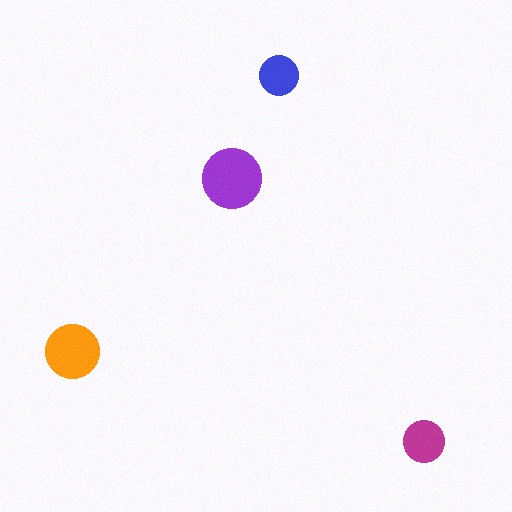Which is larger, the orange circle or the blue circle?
The orange one.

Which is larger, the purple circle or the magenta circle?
The purple one.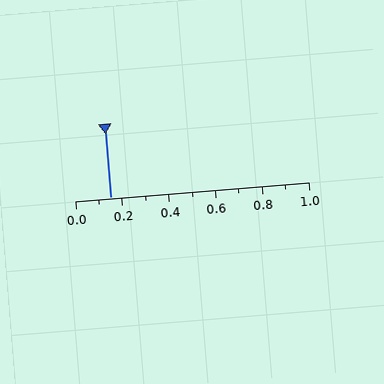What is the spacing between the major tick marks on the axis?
The major ticks are spaced 0.2 apart.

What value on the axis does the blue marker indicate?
The marker indicates approximately 0.15.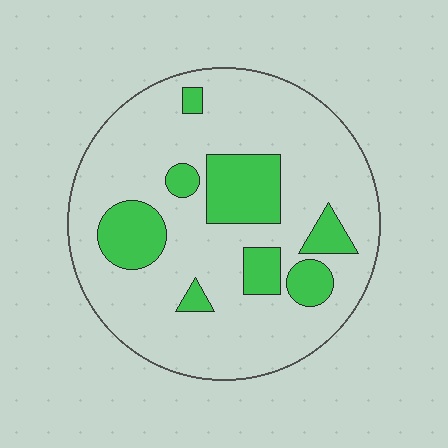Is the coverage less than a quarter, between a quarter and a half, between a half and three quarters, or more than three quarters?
Less than a quarter.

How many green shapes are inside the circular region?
8.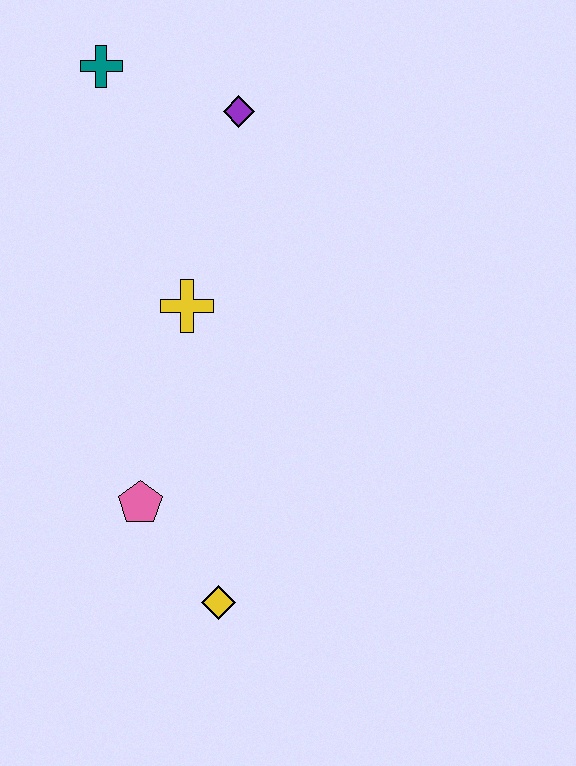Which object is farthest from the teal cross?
The yellow diamond is farthest from the teal cross.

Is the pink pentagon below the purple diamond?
Yes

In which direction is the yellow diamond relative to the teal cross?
The yellow diamond is below the teal cross.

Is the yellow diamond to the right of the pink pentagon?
Yes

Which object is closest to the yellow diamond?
The pink pentagon is closest to the yellow diamond.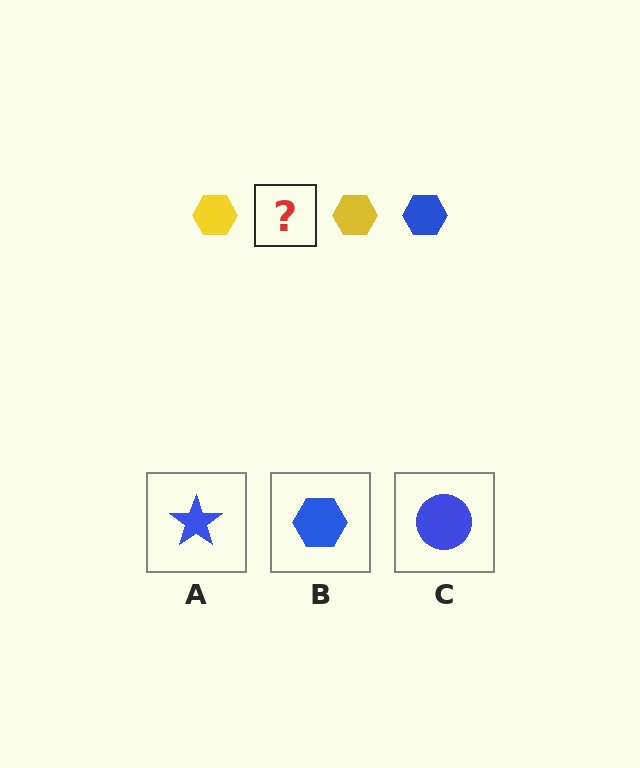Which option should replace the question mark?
Option B.